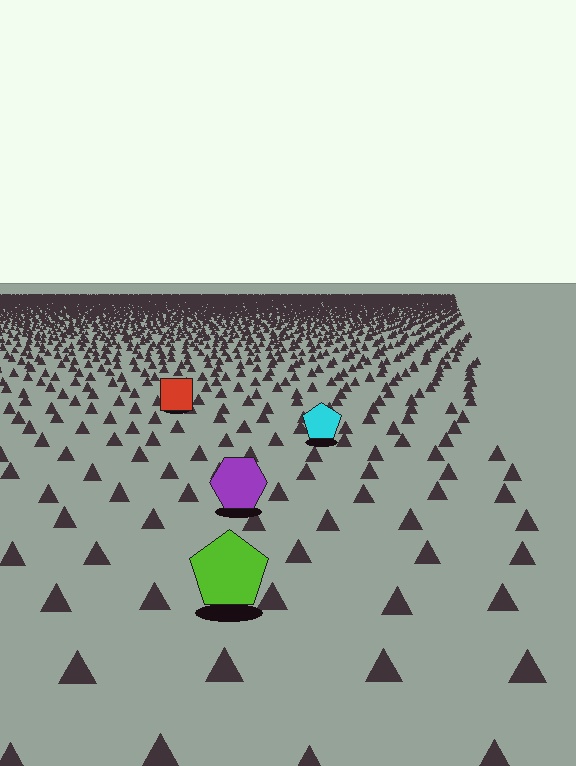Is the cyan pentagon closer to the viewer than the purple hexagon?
No. The purple hexagon is closer — you can tell from the texture gradient: the ground texture is coarser near it.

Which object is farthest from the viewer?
The red square is farthest from the viewer. It appears smaller and the ground texture around it is denser.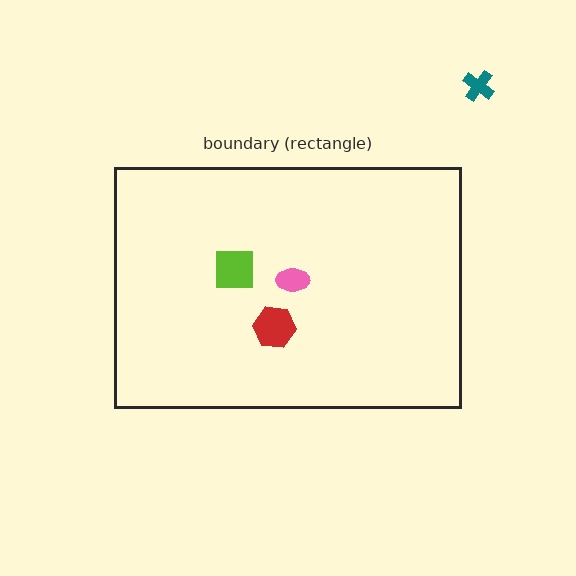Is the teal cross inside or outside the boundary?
Outside.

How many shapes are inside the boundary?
3 inside, 1 outside.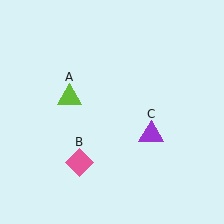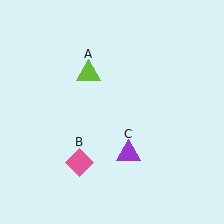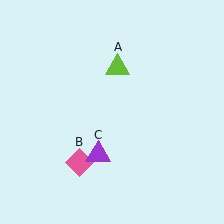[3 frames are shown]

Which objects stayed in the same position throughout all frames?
Pink diamond (object B) remained stationary.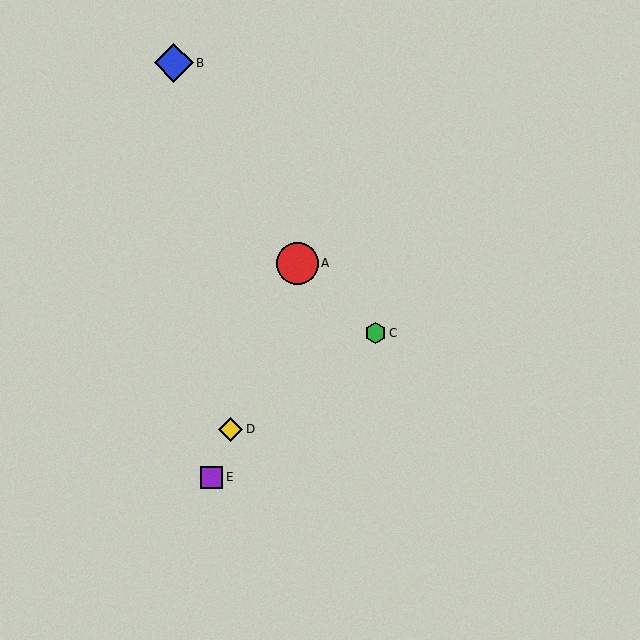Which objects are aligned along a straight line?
Objects A, D, E are aligned along a straight line.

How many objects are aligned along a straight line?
3 objects (A, D, E) are aligned along a straight line.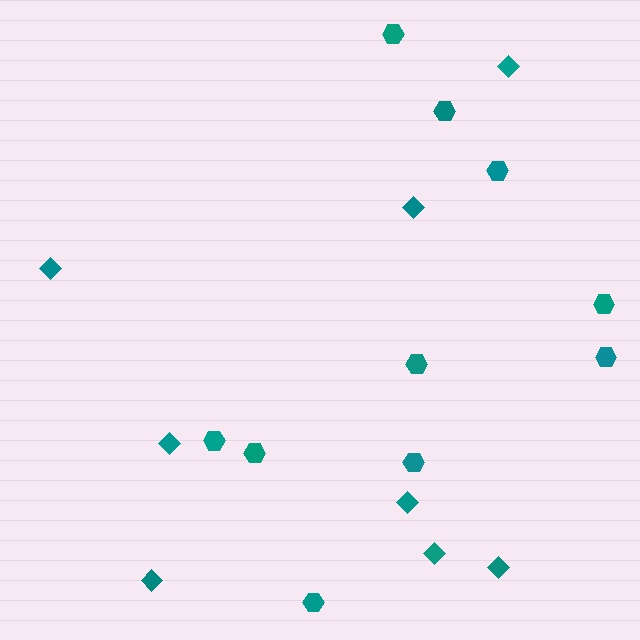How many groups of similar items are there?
There are 2 groups: one group of diamonds (8) and one group of hexagons (10).